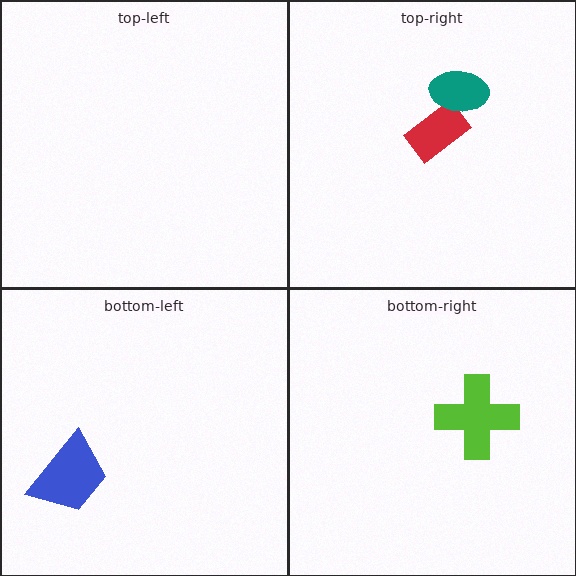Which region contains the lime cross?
The bottom-right region.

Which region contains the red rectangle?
The top-right region.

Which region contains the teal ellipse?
The top-right region.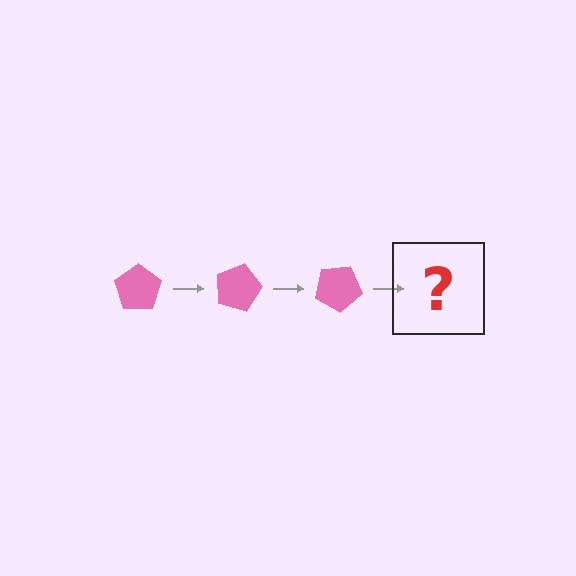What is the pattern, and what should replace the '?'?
The pattern is that the pentagon rotates 15 degrees each step. The '?' should be a pink pentagon rotated 45 degrees.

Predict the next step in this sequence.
The next step is a pink pentagon rotated 45 degrees.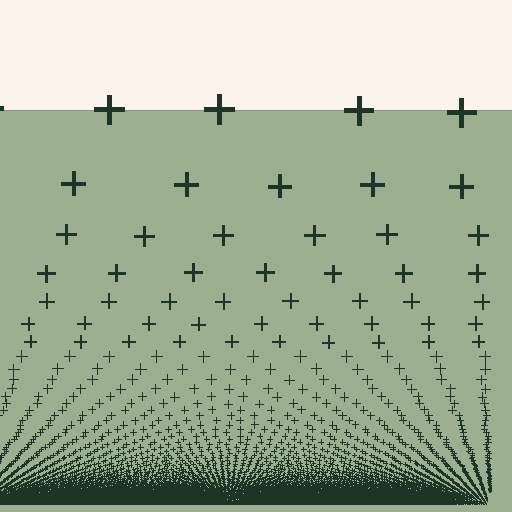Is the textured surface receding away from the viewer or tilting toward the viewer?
The surface appears to tilt toward the viewer. Texture elements get larger and sparser toward the top.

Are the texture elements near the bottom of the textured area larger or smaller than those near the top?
Smaller. The gradient is inverted — elements near the bottom are smaller and denser.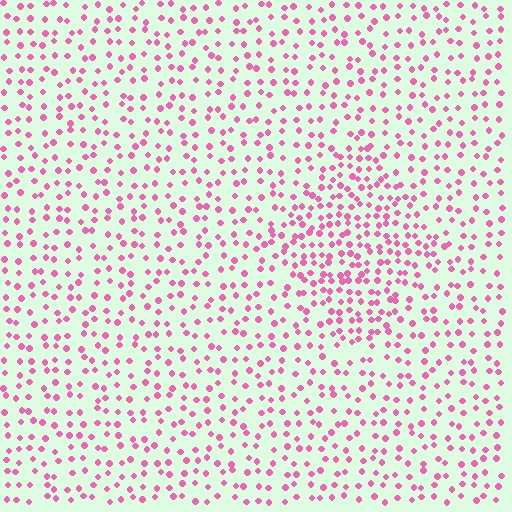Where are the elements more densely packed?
The elements are more densely packed inside the diamond boundary.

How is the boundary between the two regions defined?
The boundary is defined by a change in element density (approximately 1.7x ratio). All elements are the same color, size, and shape.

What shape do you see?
I see a diamond.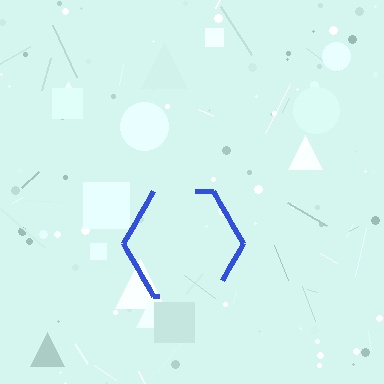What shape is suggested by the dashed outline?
The dashed outline suggests a hexagon.